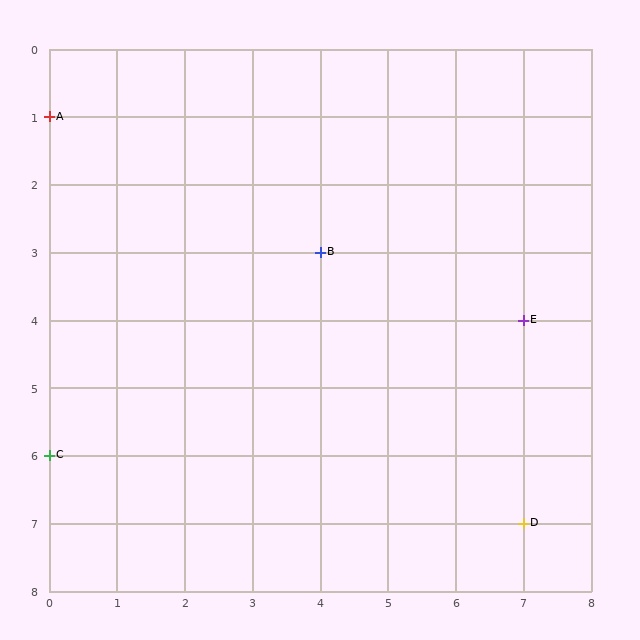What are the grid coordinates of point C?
Point C is at grid coordinates (0, 6).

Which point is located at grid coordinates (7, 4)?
Point E is at (7, 4).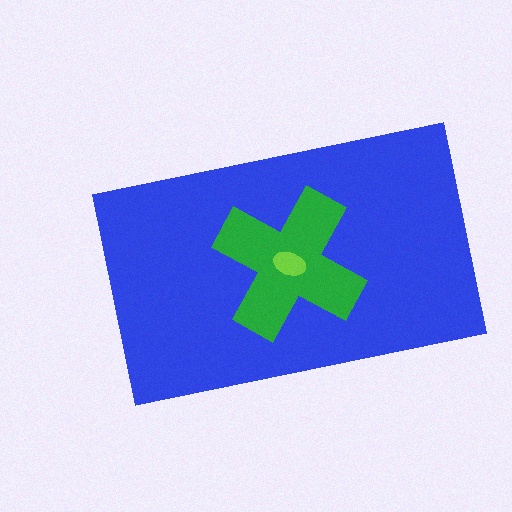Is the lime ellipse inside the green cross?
Yes.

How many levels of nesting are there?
3.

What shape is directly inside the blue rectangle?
The green cross.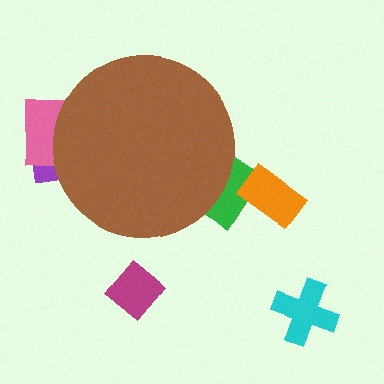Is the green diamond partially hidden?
Yes, the green diamond is partially hidden behind the brown circle.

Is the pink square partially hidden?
Yes, the pink square is partially hidden behind the brown circle.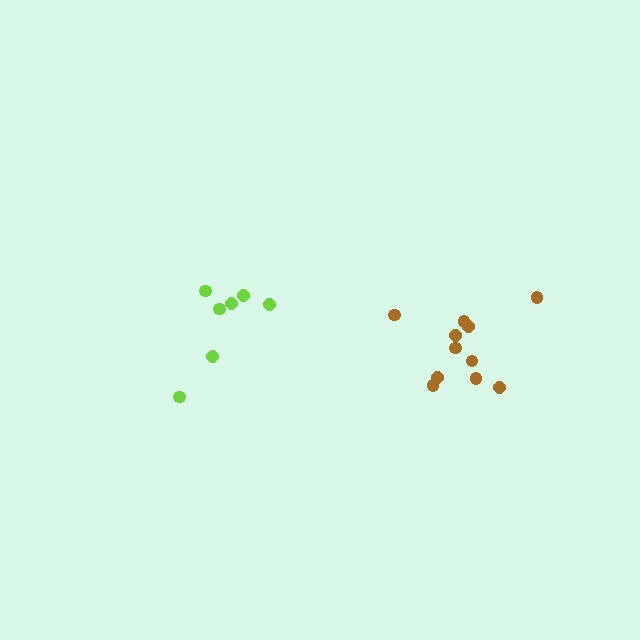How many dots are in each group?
Group 1: 11 dots, Group 2: 7 dots (18 total).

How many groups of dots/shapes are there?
There are 2 groups.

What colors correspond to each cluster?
The clusters are colored: brown, lime.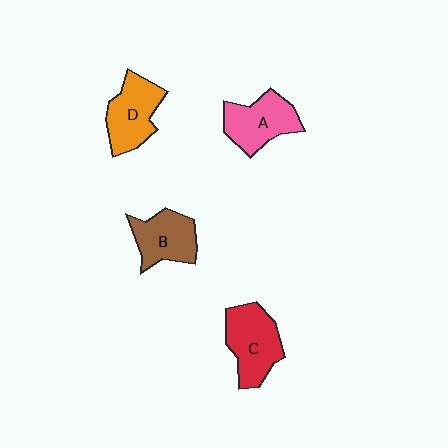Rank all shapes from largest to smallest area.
From largest to smallest: C (red), D (orange), A (pink), B (brown).